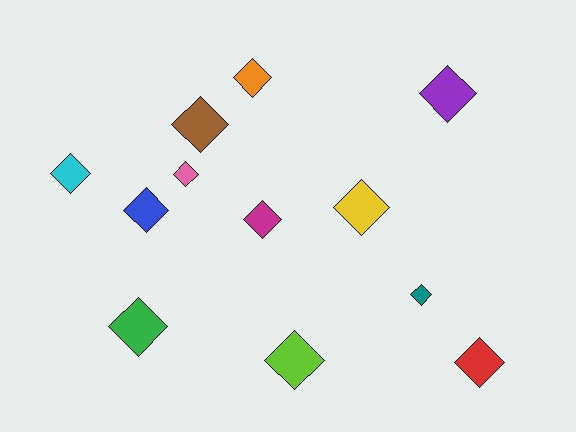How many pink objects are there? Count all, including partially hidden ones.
There is 1 pink object.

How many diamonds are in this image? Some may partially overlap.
There are 12 diamonds.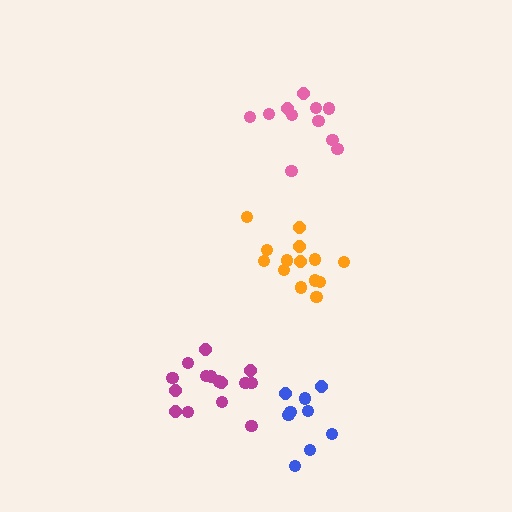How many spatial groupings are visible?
There are 4 spatial groupings.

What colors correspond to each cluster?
The clusters are colored: blue, orange, magenta, pink.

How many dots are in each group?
Group 1: 9 dots, Group 2: 14 dots, Group 3: 15 dots, Group 4: 11 dots (49 total).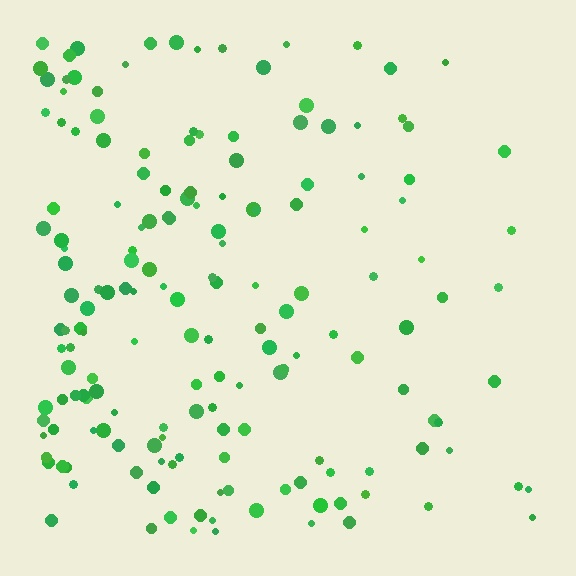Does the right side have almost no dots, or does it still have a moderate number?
Still a moderate number, just noticeably fewer than the left.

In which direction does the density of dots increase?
From right to left, with the left side densest.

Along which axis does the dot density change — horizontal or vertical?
Horizontal.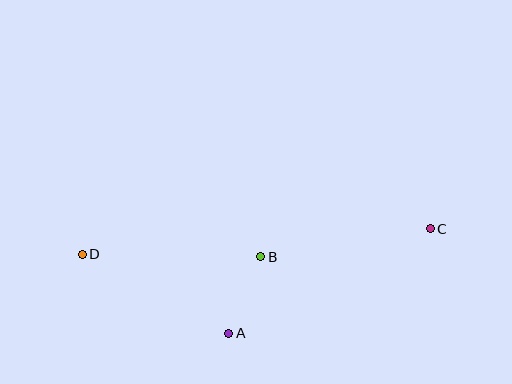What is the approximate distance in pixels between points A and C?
The distance between A and C is approximately 227 pixels.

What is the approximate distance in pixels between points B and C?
The distance between B and C is approximately 172 pixels.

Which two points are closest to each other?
Points A and B are closest to each other.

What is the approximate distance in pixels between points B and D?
The distance between B and D is approximately 178 pixels.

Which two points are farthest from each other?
Points C and D are farthest from each other.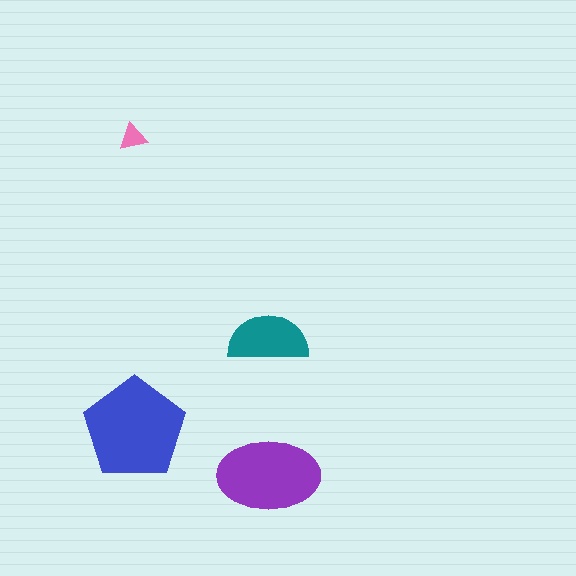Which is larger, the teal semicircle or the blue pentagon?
The blue pentagon.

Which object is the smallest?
The pink triangle.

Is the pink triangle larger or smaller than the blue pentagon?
Smaller.